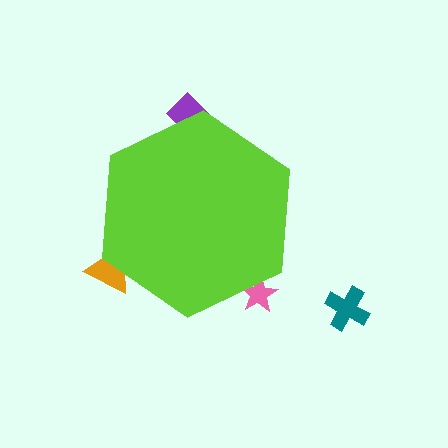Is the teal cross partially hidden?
No, the teal cross is fully visible.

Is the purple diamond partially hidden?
Yes, the purple diamond is partially hidden behind the lime hexagon.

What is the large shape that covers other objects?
A lime hexagon.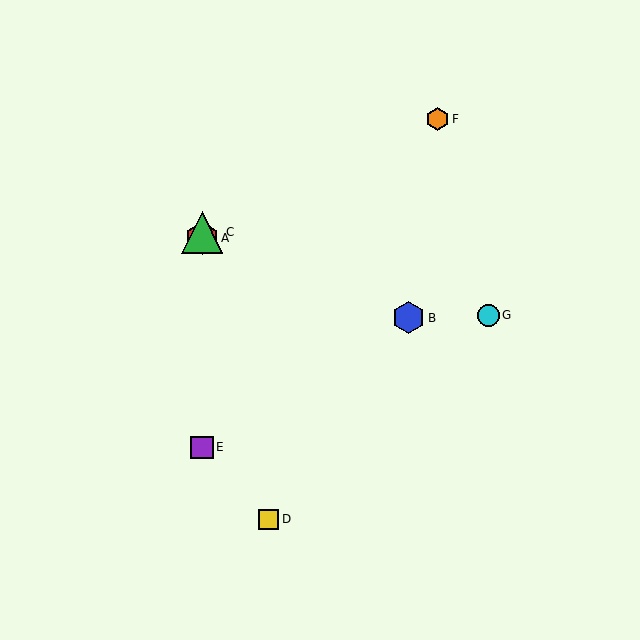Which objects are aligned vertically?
Objects A, C, E are aligned vertically.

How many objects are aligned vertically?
3 objects (A, C, E) are aligned vertically.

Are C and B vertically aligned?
No, C is at x≈202 and B is at x≈409.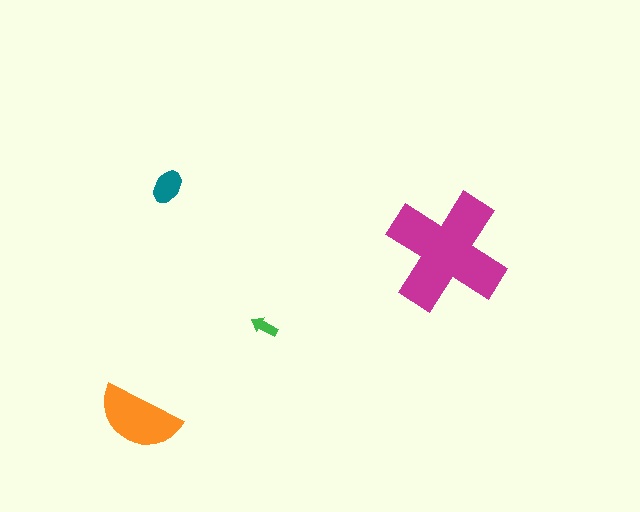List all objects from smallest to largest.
The green arrow, the teal ellipse, the orange semicircle, the magenta cross.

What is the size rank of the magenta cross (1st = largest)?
1st.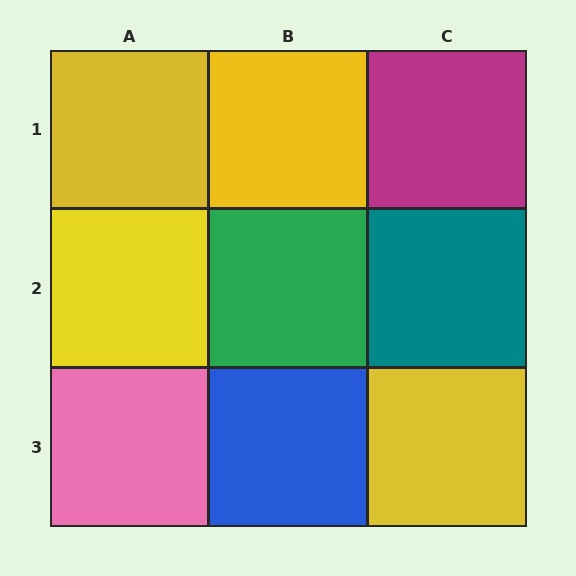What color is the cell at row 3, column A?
Pink.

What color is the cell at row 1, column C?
Magenta.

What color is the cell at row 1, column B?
Yellow.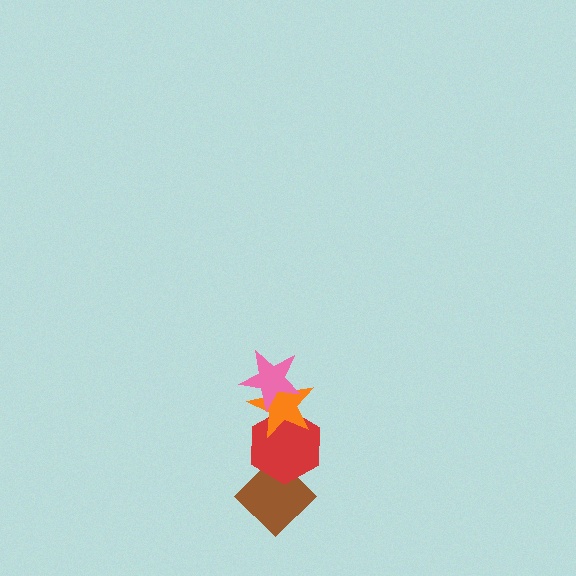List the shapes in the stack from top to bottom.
From top to bottom: the pink star, the orange star, the red hexagon, the brown diamond.